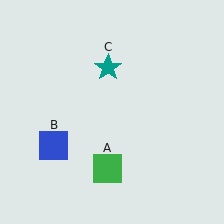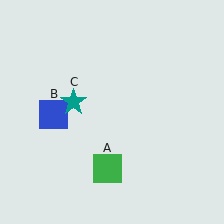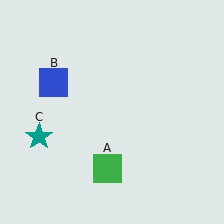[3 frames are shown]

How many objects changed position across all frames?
2 objects changed position: blue square (object B), teal star (object C).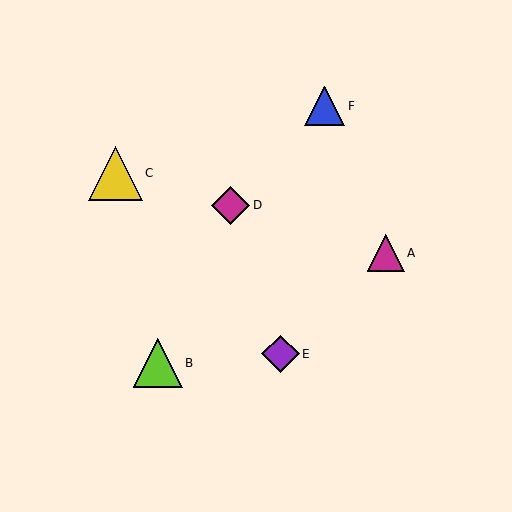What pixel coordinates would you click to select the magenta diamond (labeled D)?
Click at (230, 205) to select the magenta diamond D.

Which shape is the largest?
The yellow triangle (labeled C) is the largest.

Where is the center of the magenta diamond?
The center of the magenta diamond is at (230, 205).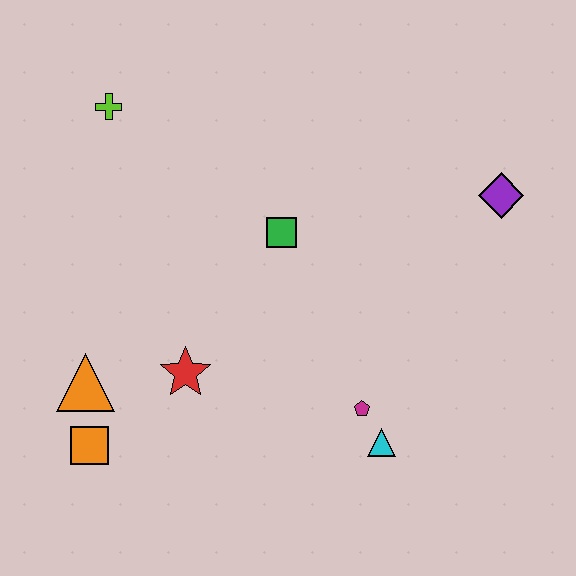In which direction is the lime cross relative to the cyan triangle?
The lime cross is above the cyan triangle.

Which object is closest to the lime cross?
The green square is closest to the lime cross.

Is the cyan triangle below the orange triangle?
Yes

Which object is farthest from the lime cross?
The cyan triangle is farthest from the lime cross.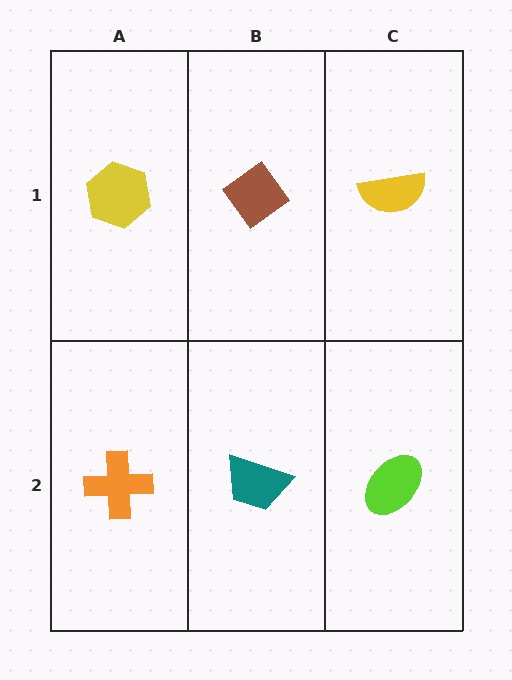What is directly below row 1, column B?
A teal trapezoid.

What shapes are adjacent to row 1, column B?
A teal trapezoid (row 2, column B), a yellow hexagon (row 1, column A), a yellow semicircle (row 1, column C).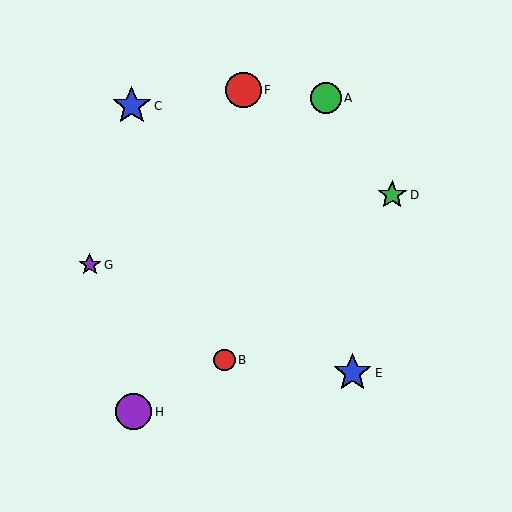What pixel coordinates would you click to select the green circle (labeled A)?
Click at (326, 98) to select the green circle A.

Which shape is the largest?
The blue star (labeled E) is the largest.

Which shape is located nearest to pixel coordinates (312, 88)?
The green circle (labeled A) at (326, 98) is nearest to that location.